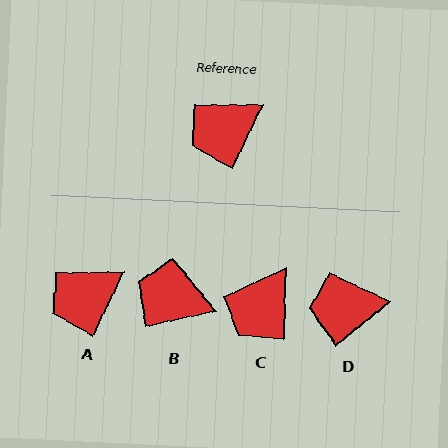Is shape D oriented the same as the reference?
No, it is off by about 26 degrees.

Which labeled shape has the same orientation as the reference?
A.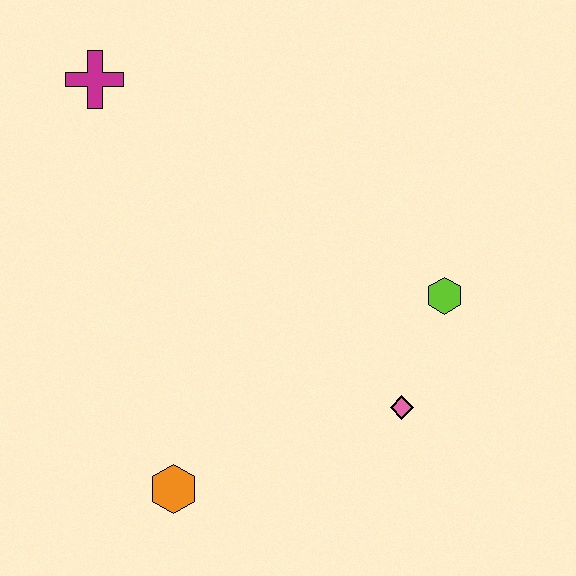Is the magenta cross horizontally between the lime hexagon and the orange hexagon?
No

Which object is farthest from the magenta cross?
The pink diamond is farthest from the magenta cross.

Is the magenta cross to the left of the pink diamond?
Yes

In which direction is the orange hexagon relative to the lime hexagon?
The orange hexagon is to the left of the lime hexagon.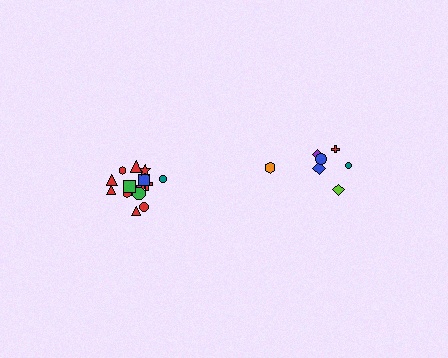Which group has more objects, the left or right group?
The left group.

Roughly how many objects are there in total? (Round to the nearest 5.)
Roughly 20 objects in total.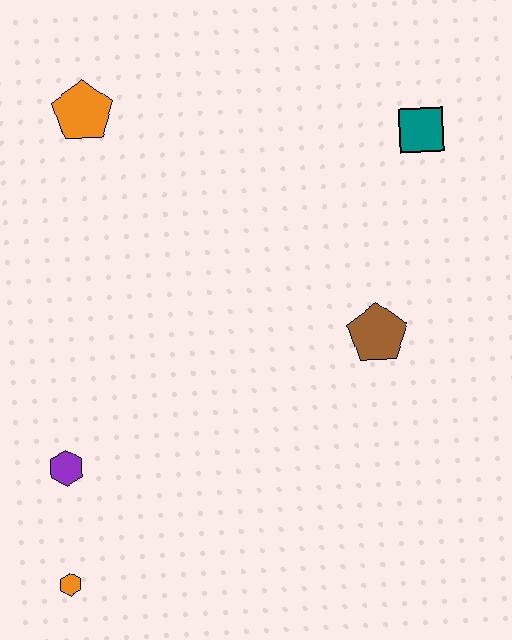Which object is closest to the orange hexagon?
The purple hexagon is closest to the orange hexagon.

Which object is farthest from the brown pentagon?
The orange hexagon is farthest from the brown pentagon.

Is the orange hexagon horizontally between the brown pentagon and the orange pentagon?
No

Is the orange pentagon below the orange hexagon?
No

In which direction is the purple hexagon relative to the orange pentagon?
The purple hexagon is below the orange pentagon.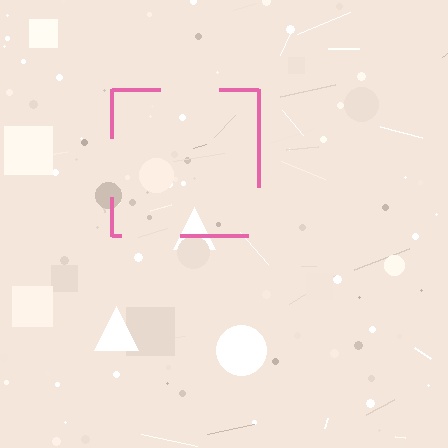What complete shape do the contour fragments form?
The contour fragments form a square.